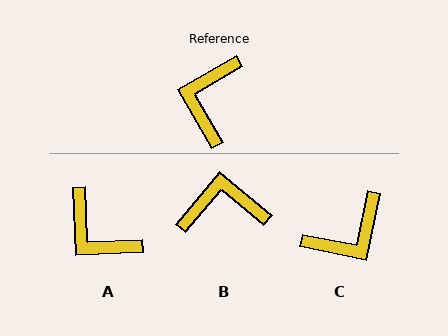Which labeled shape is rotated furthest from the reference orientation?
C, about 138 degrees away.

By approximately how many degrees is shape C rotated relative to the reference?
Approximately 138 degrees counter-clockwise.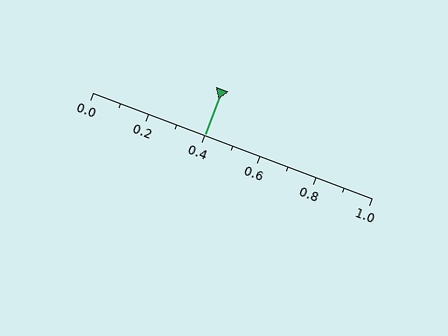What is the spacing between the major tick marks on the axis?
The major ticks are spaced 0.2 apart.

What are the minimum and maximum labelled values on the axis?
The axis runs from 0.0 to 1.0.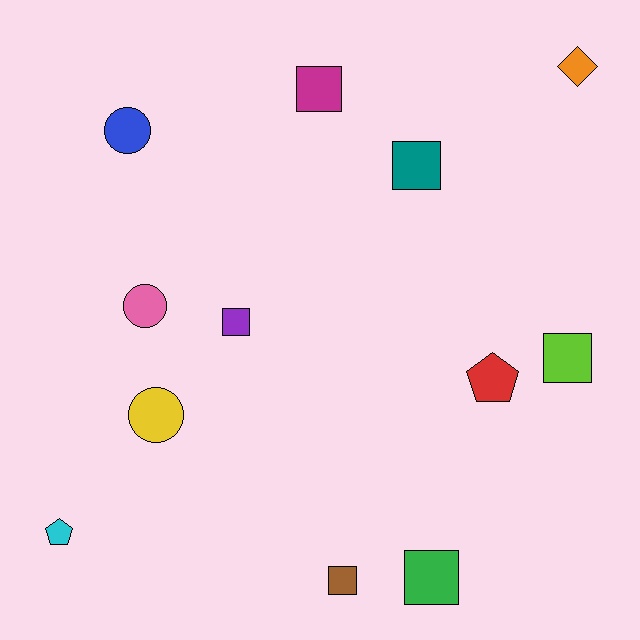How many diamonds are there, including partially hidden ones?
There is 1 diamond.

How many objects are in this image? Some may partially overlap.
There are 12 objects.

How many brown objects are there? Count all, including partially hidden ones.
There is 1 brown object.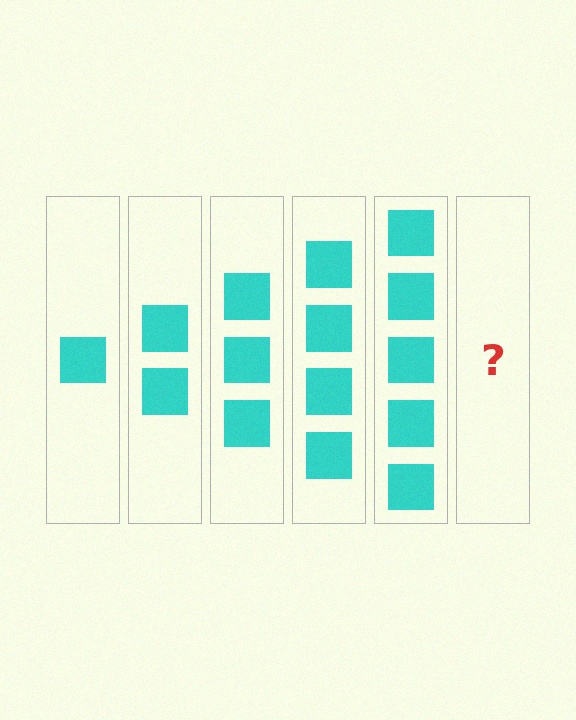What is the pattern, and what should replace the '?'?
The pattern is that each step adds one more square. The '?' should be 6 squares.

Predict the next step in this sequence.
The next step is 6 squares.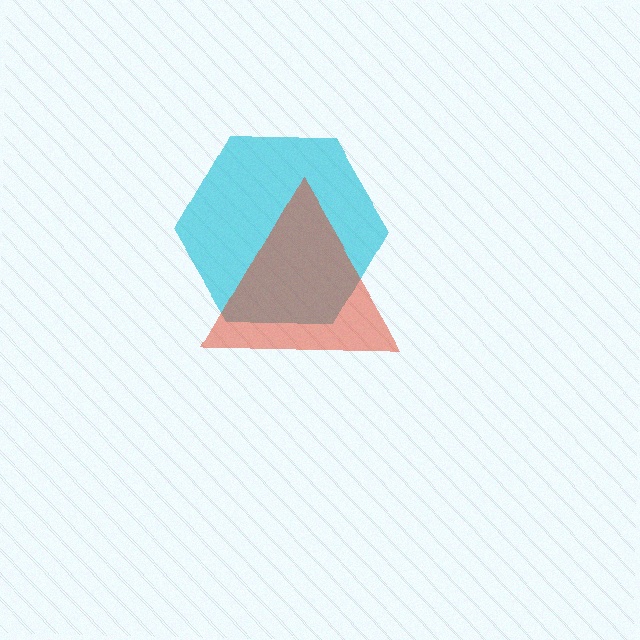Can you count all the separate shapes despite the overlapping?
Yes, there are 2 separate shapes.